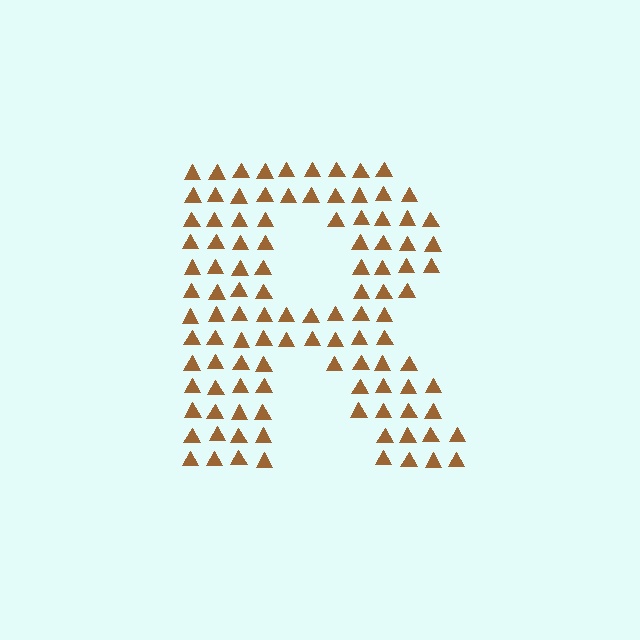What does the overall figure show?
The overall figure shows the letter R.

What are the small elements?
The small elements are triangles.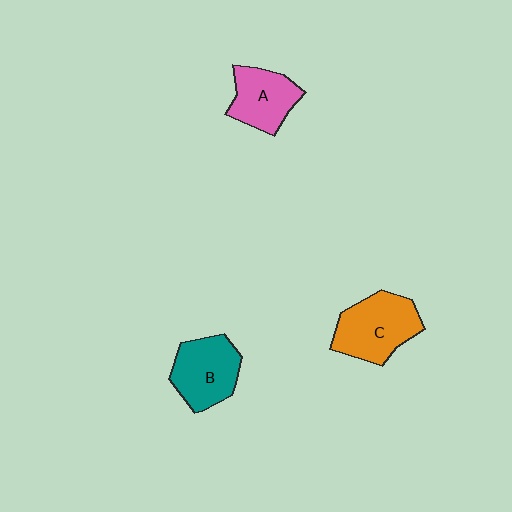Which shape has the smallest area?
Shape A (pink).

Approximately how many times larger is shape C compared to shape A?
Approximately 1.3 times.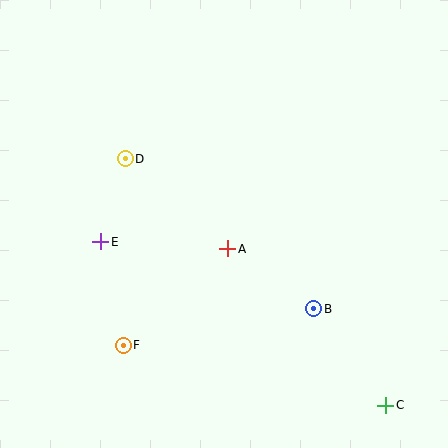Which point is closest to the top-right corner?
Point A is closest to the top-right corner.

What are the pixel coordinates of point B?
Point B is at (314, 309).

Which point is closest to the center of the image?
Point A at (228, 249) is closest to the center.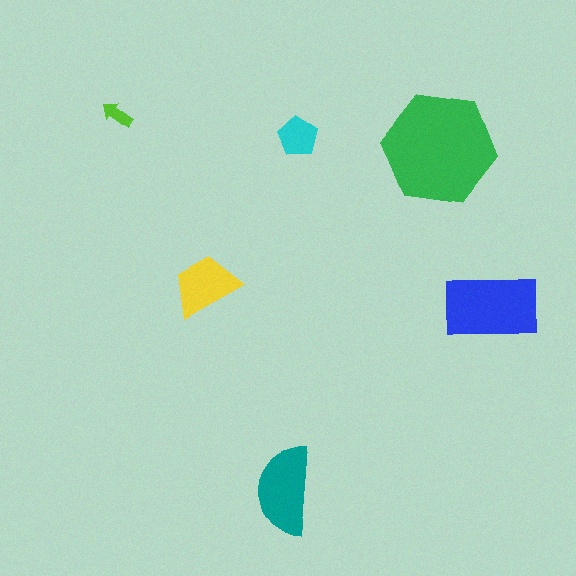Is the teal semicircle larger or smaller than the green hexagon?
Smaller.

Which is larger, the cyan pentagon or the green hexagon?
The green hexagon.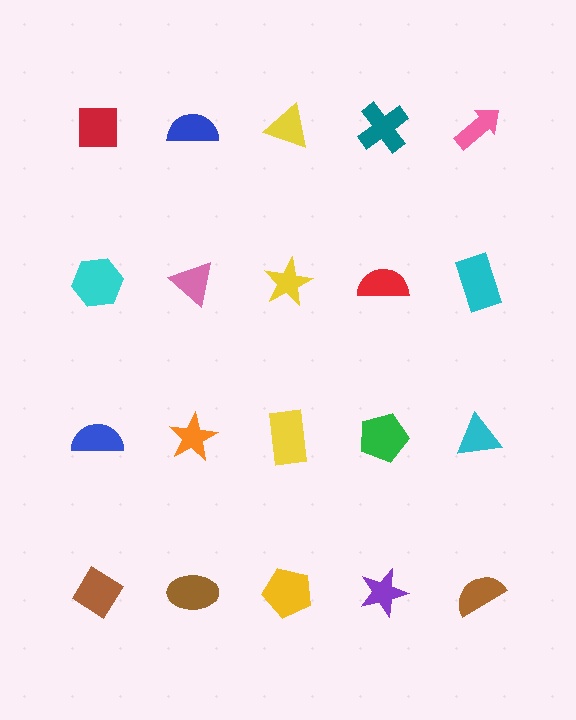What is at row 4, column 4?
A purple star.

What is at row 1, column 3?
A yellow triangle.